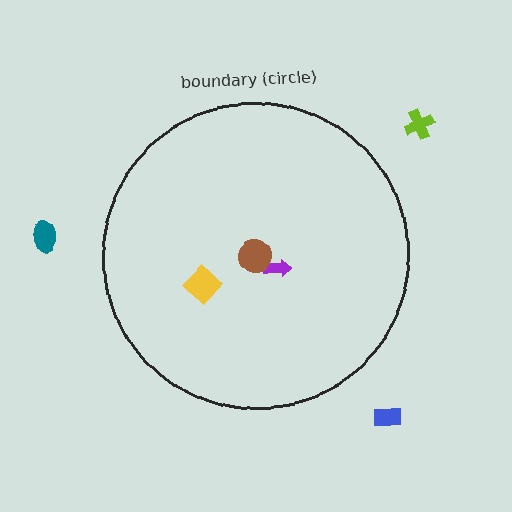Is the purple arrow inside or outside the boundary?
Inside.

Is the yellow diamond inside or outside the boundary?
Inside.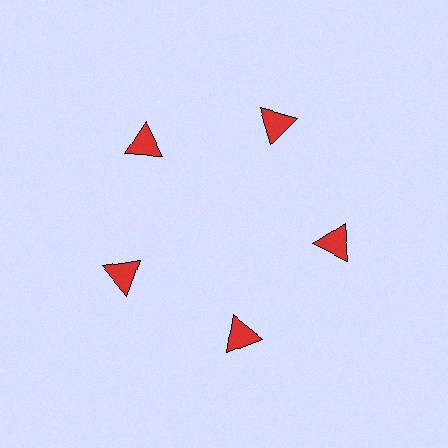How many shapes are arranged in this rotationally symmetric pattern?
There are 5 shapes, arranged in 5 groups of 1.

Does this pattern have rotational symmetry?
Yes, this pattern has 5-fold rotational symmetry. It looks the same after rotating 72 degrees around the center.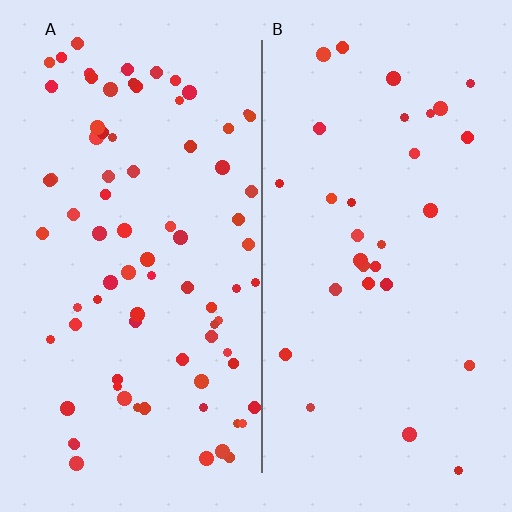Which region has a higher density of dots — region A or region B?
A (the left).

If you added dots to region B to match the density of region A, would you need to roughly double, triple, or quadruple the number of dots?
Approximately triple.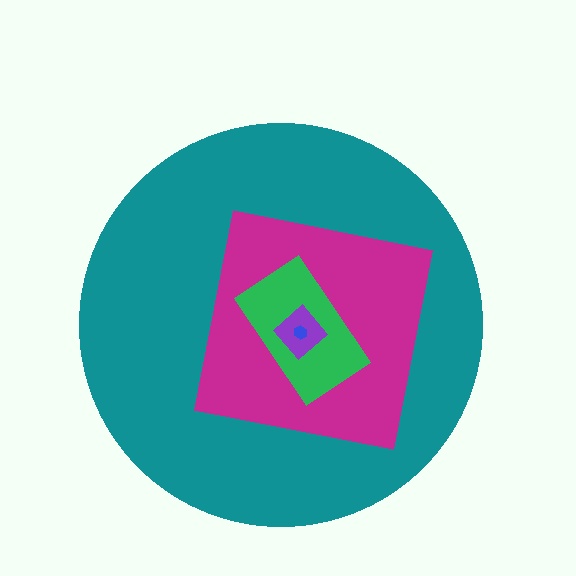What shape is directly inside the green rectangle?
The purple diamond.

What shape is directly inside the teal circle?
The magenta square.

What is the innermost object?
The blue hexagon.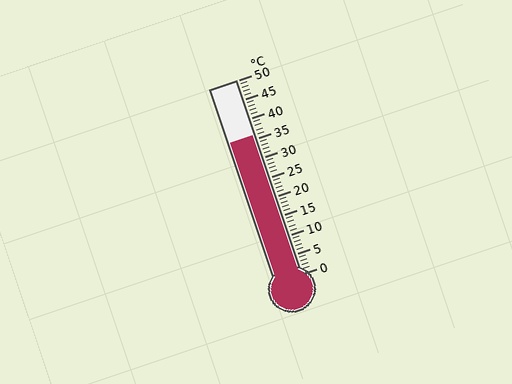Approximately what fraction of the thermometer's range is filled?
The thermometer is filled to approximately 70% of its range.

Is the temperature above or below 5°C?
The temperature is above 5°C.